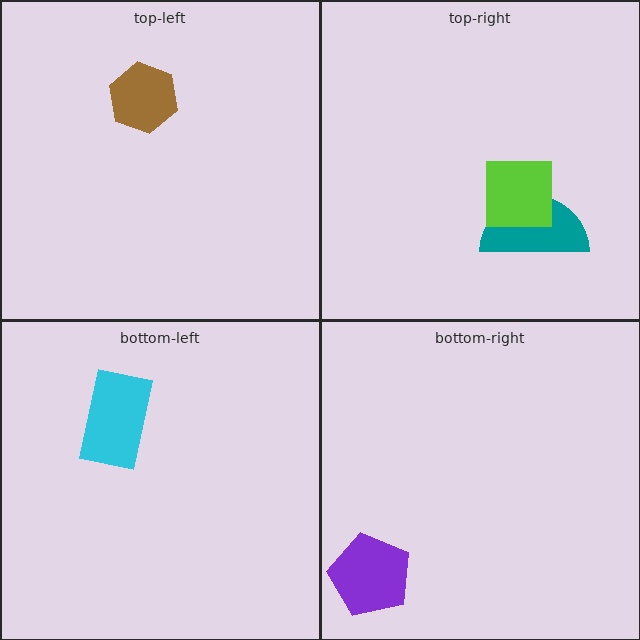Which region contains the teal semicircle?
The top-right region.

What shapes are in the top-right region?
The teal semicircle, the lime square.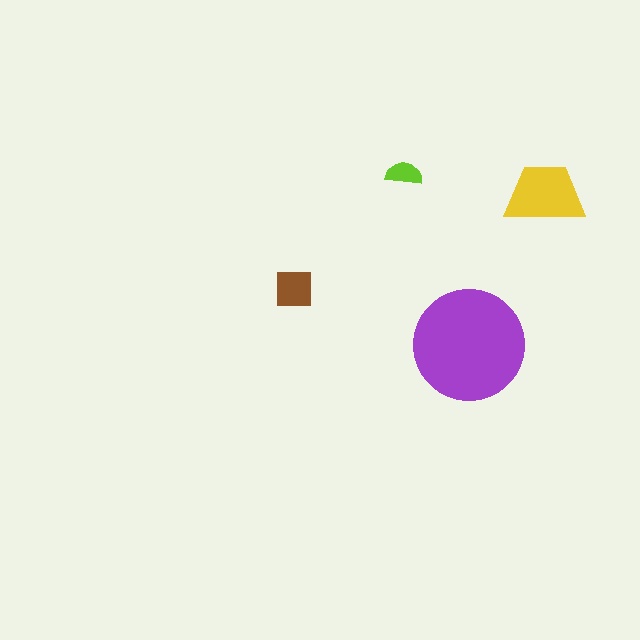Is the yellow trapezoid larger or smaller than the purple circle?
Smaller.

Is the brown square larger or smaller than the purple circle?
Smaller.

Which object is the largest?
The purple circle.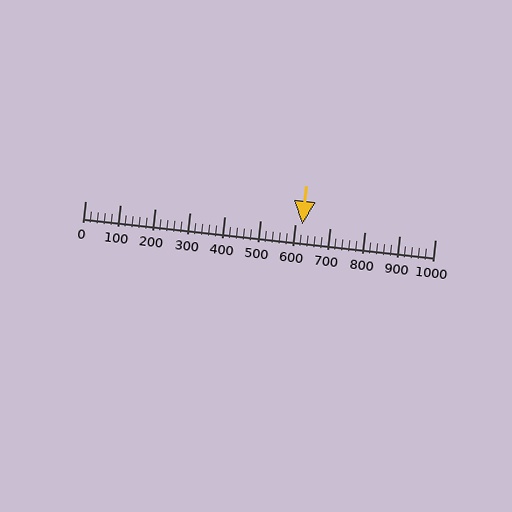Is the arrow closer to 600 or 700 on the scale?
The arrow is closer to 600.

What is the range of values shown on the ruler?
The ruler shows values from 0 to 1000.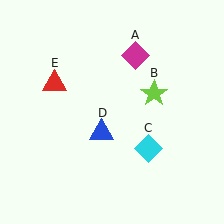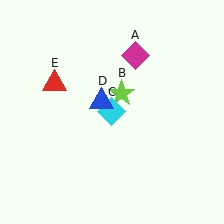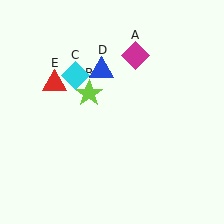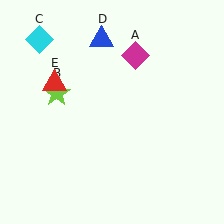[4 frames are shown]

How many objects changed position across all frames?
3 objects changed position: lime star (object B), cyan diamond (object C), blue triangle (object D).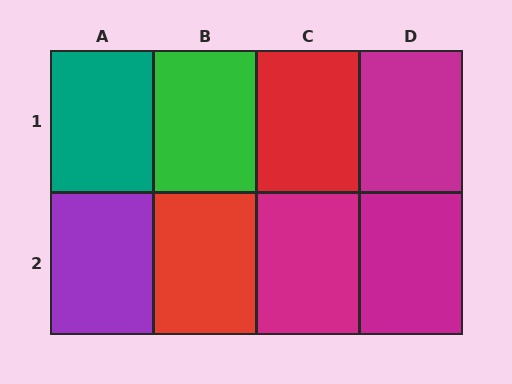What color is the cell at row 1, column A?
Teal.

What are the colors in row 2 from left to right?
Purple, red, magenta, magenta.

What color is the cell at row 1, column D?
Magenta.